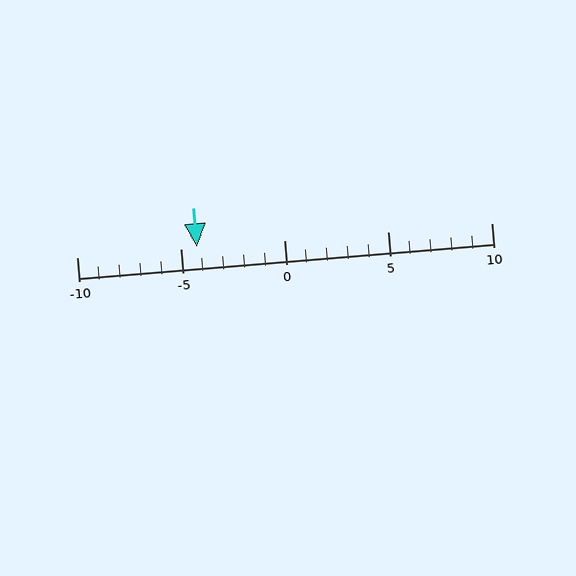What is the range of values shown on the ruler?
The ruler shows values from -10 to 10.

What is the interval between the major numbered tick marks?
The major tick marks are spaced 5 units apart.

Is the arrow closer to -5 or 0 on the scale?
The arrow is closer to -5.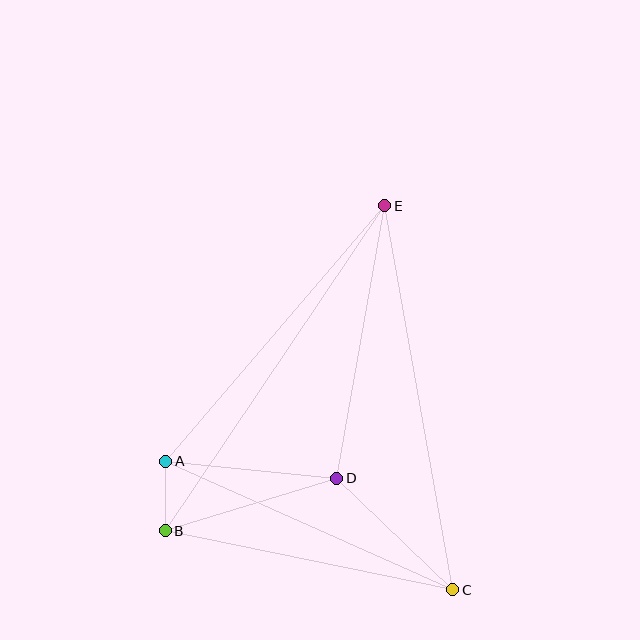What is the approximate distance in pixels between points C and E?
The distance between C and E is approximately 390 pixels.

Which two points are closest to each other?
Points A and B are closest to each other.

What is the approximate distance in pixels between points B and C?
The distance between B and C is approximately 293 pixels.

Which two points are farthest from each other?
Points B and E are farthest from each other.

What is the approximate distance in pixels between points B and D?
The distance between B and D is approximately 179 pixels.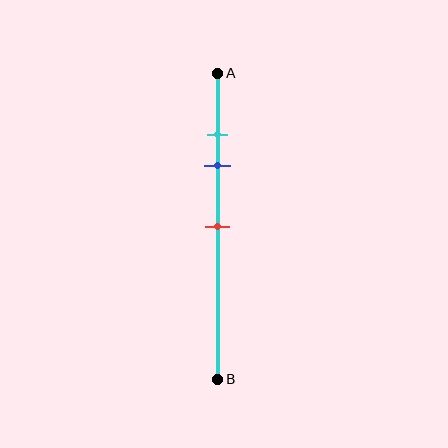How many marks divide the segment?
There are 3 marks dividing the segment.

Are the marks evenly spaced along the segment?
No, the marks are not evenly spaced.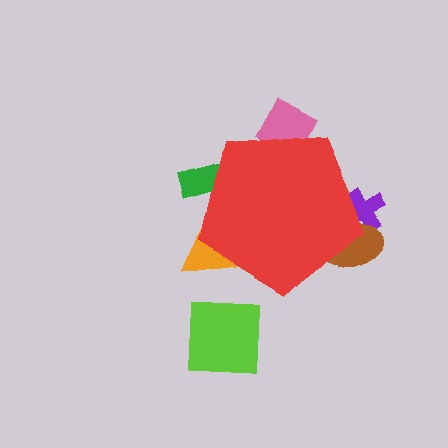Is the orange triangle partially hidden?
Yes, the orange triangle is partially hidden behind the red pentagon.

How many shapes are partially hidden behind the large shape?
5 shapes are partially hidden.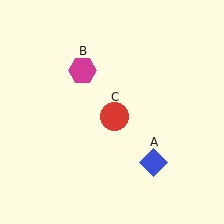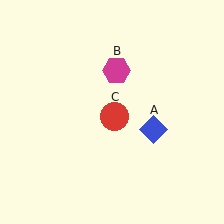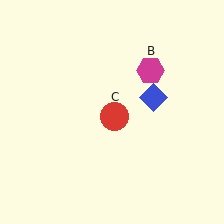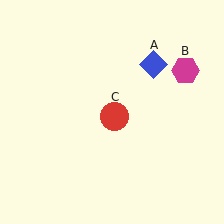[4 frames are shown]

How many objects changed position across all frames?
2 objects changed position: blue diamond (object A), magenta hexagon (object B).